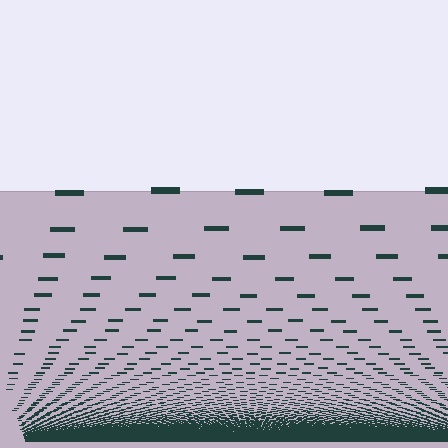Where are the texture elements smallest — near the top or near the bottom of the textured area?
Near the bottom.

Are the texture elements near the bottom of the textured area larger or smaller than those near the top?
Smaller. The gradient is inverted — elements near the bottom are smaller and denser.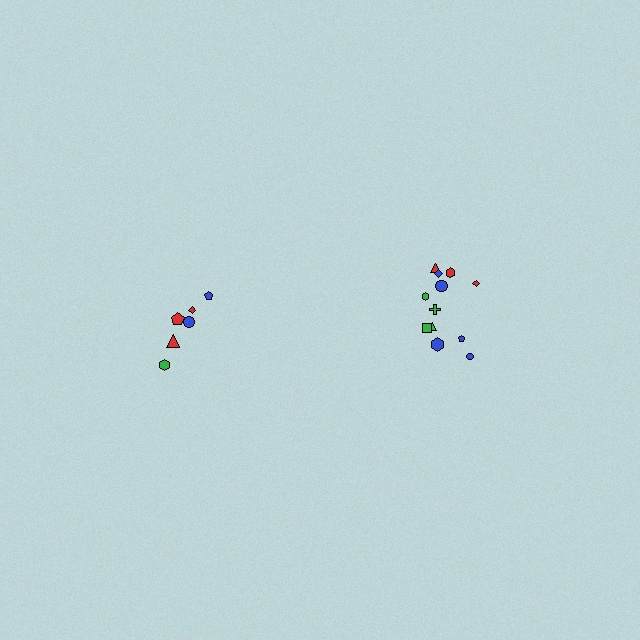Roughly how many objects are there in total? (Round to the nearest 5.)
Roughly 20 objects in total.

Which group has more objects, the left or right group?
The right group.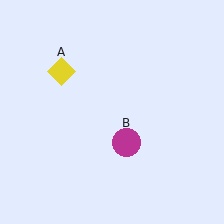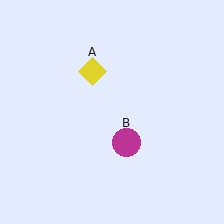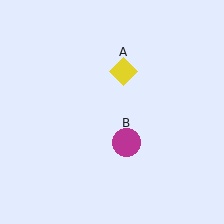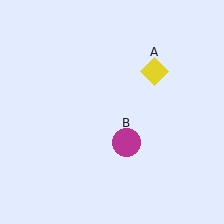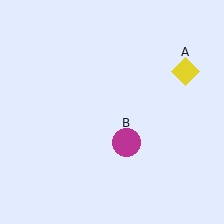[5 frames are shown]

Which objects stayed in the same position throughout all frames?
Magenta circle (object B) remained stationary.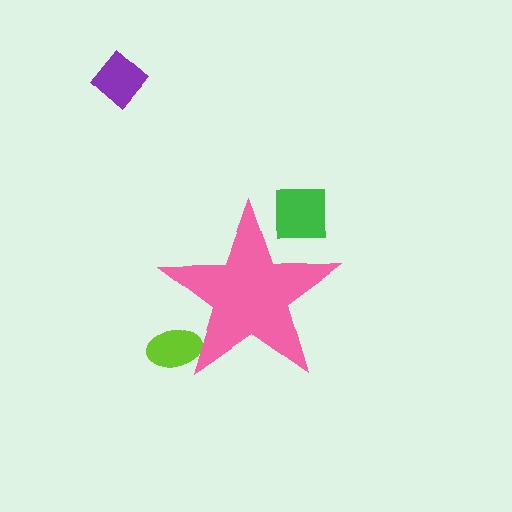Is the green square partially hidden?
Yes, the green square is partially hidden behind the pink star.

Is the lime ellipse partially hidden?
Yes, the lime ellipse is partially hidden behind the pink star.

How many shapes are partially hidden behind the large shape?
2 shapes are partially hidden.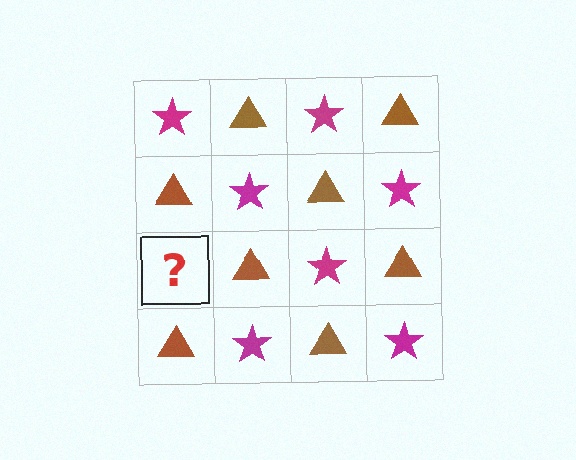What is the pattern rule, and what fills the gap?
The rule is that it alternates magenta star and brown triangle in a checkerboard pattern. The gap should be filled with a magenta star.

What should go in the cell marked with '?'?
The missing cell should contain a magenta star.